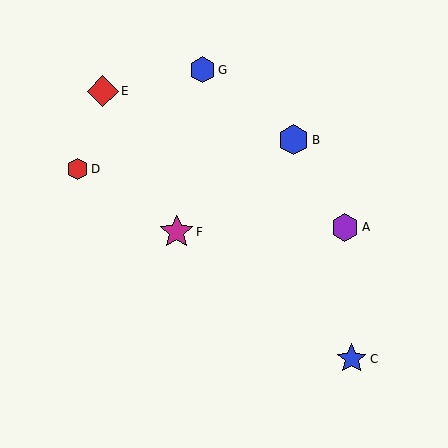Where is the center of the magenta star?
The center of the magenta star is at (177, 232).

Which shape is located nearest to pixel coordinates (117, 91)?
The red diamond (labeled E) at (103, 91) is nearest to that location.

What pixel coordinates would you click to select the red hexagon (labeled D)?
Click at (77, 169) to select the red hexagon D.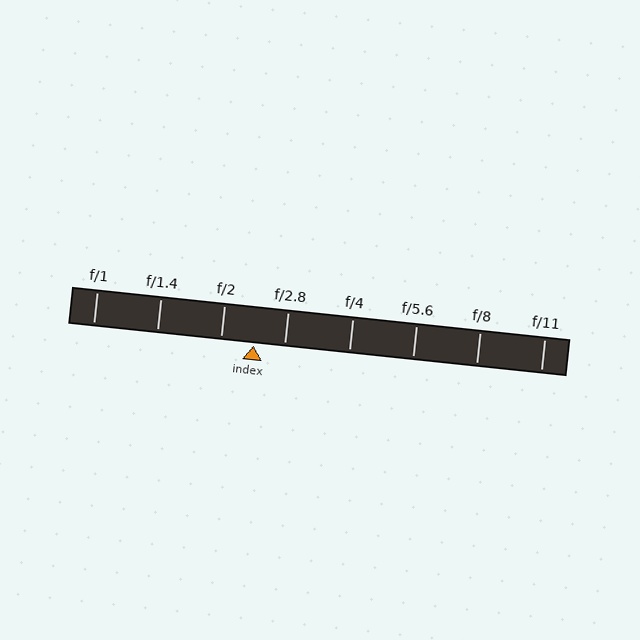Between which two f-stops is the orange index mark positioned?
The index mark is between f/2 and f/2.8.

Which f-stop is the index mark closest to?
The index mark is closest to f/2.8.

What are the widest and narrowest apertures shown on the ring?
The widest aperture shown is f/1 and the narrowest is f/11.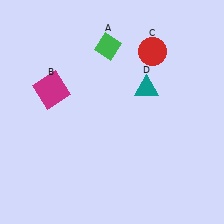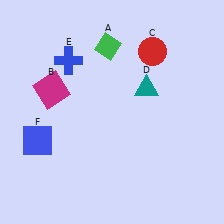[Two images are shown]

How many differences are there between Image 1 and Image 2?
There are 2 differences between the two images.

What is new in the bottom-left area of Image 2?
A blue square (F) was added in the bottom-left area of Image 2.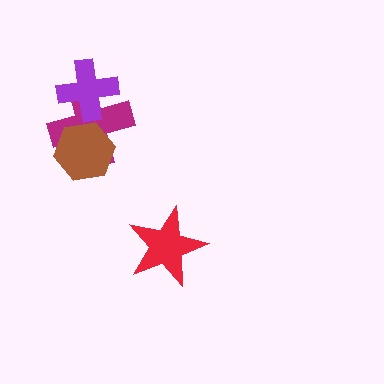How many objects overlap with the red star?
0 objects overlap with the red star.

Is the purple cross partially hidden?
No, no other shape covers it.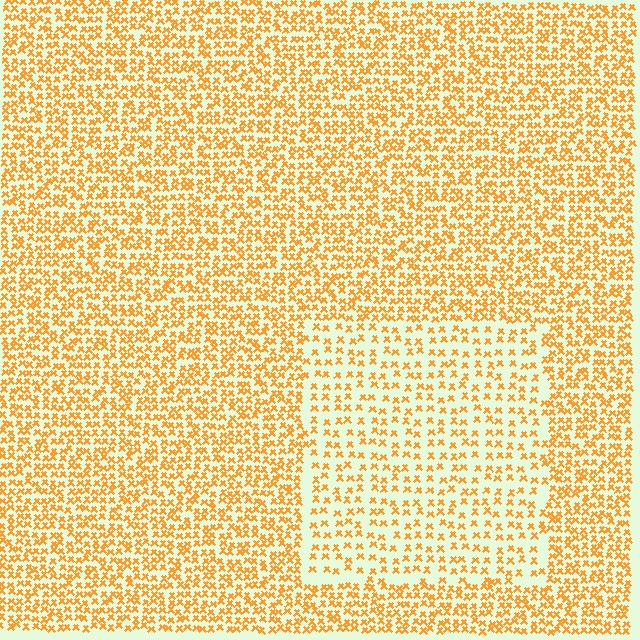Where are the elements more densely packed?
The elements are more densely packed outside the rectangle boundary.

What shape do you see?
I see a rectangle.